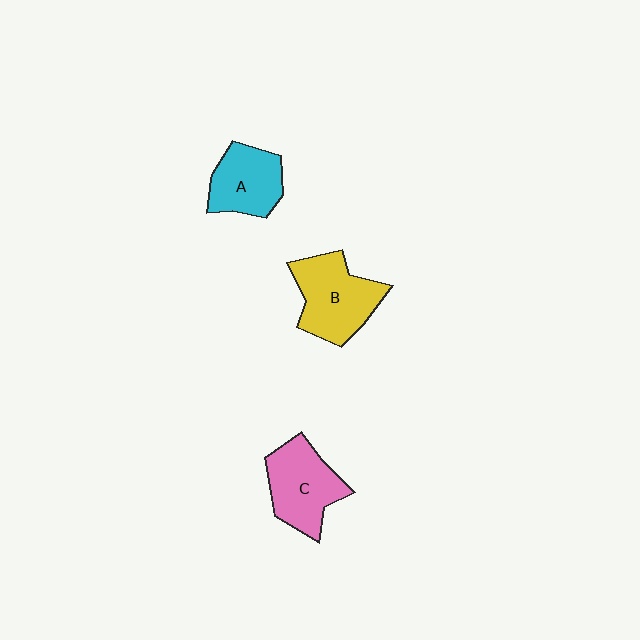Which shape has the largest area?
Shape B (yellow).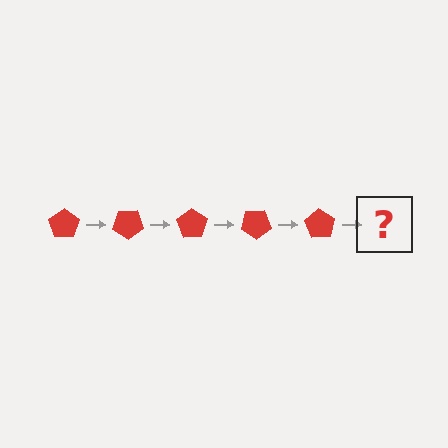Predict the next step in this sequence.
The next step is a red pentagon rotated 175 degrees.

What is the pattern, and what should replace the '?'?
The pattern is that the pentagon rotates 35 degrees each step. The '?' should be a red pentagon rotated 175 degrees.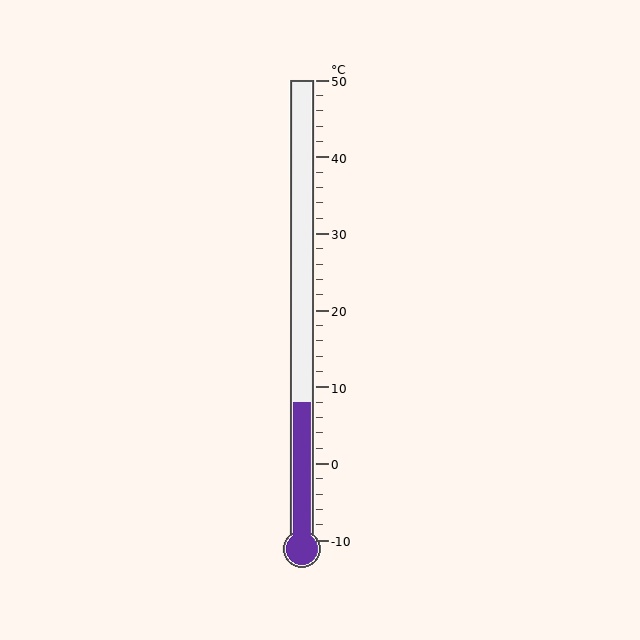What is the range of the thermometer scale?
The thermometer scale ranges from -10°C to 50°C.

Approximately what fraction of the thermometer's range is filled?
The thermometer is filled to approximately 30% of its range.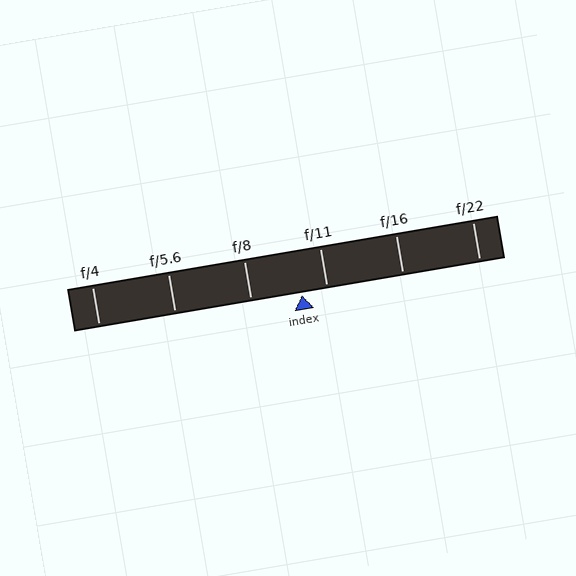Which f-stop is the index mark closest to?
The index mark is closest to f/11.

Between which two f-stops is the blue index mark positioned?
The index mark is between f/8 and f/11.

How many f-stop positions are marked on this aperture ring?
There are 6 f-stop positions marked.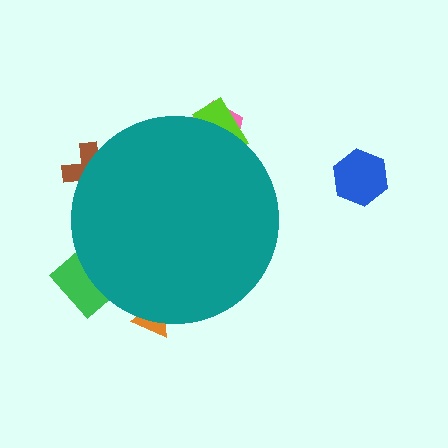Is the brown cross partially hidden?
Yes, the brown cross is partially hidden behind the teal circle.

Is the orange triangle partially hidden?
Yes, the orange triangle is partially hidden behind the teal circle.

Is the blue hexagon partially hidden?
No, the blue hexagon is fully visible.